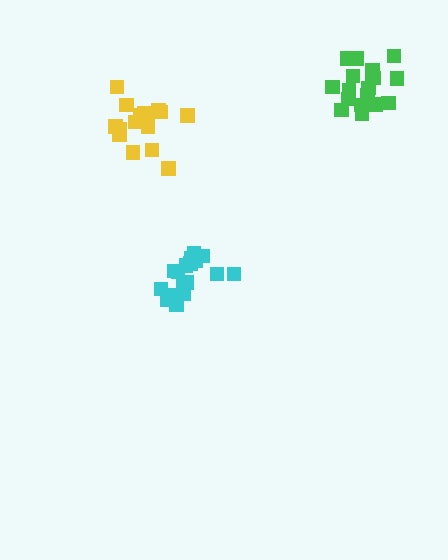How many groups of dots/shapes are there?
There are 3 groups.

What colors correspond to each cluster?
The clusters are colored: cyan, green, yellow.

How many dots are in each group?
Group 1: 17 dots, Group 2: 19 dots, Group 3: 16 dots (52 total).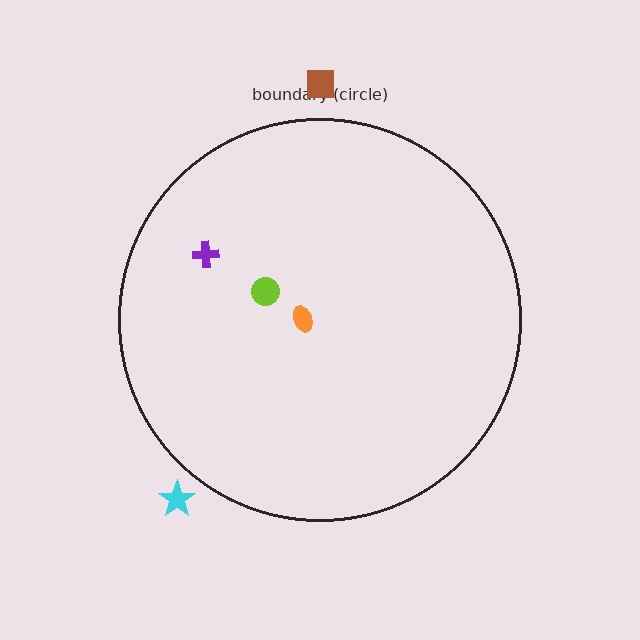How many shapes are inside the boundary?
3 inside, 2 outside.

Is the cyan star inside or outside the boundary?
Outside.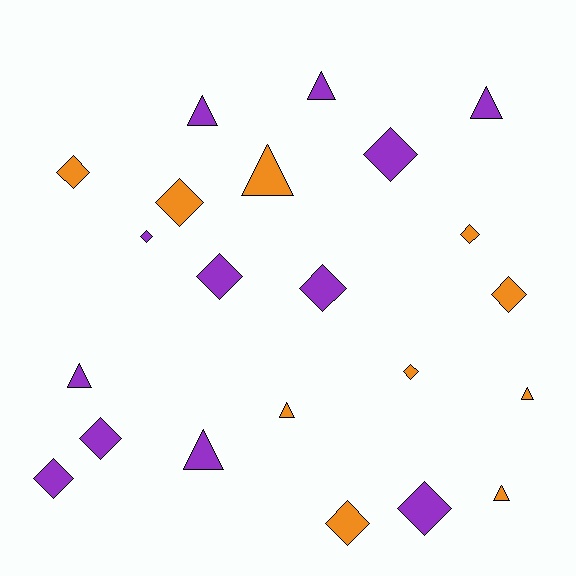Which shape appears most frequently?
Diamond, with 13 objects.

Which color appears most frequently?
Purple, with 12 objects.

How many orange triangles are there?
There are 4 orange triangles.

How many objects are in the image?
There are 22 objects.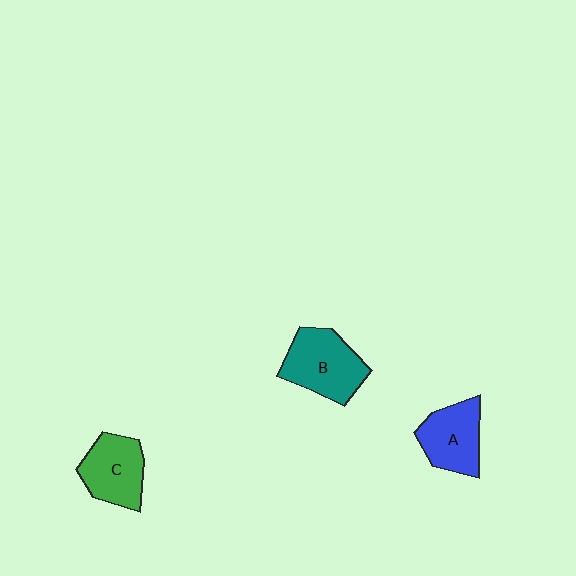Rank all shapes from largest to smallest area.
From largest to smallest: B (teal), C (green), A (blue).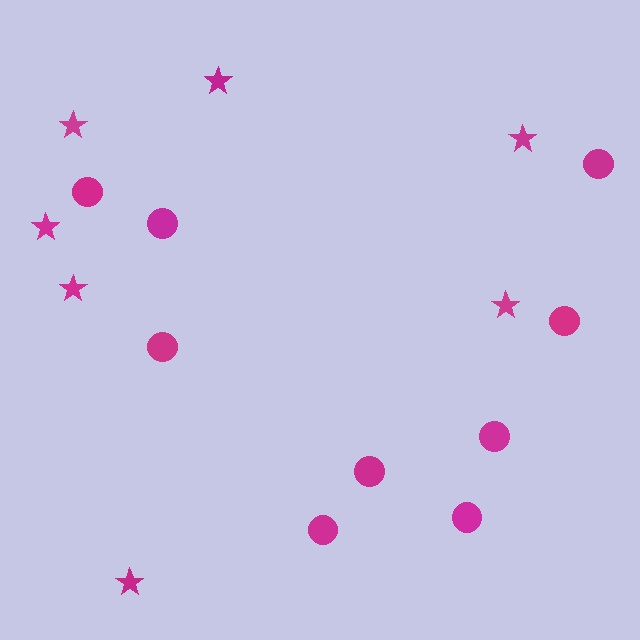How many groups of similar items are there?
There are 2 groups: one group of stars (7) and one group of circles (9).